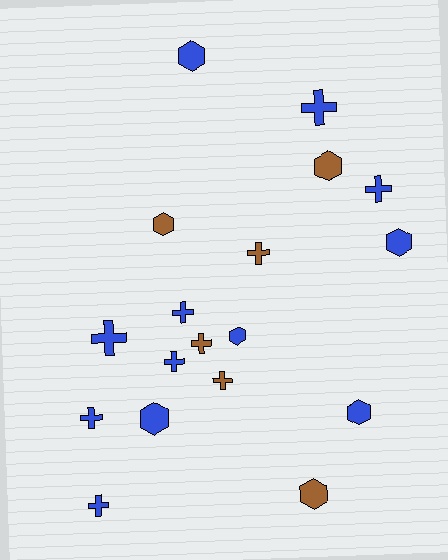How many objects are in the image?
There are 18 objects.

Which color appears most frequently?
Blue, with 12 objects.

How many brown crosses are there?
There are 3 brown crosses.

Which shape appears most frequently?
Cross, with 10 objects.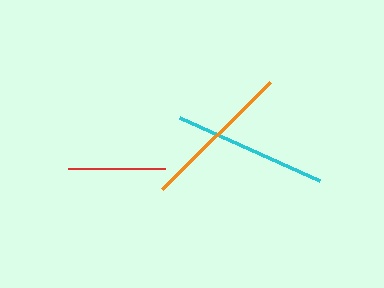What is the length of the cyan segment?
The cyan segment is approximately 153 pixels long.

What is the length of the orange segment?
The orange segment is approximately 152 pixels long.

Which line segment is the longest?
The cyan line is the longest at approximately 153 pixels.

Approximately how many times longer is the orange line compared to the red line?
The orange line is approximately 1.6 times the length of the red line.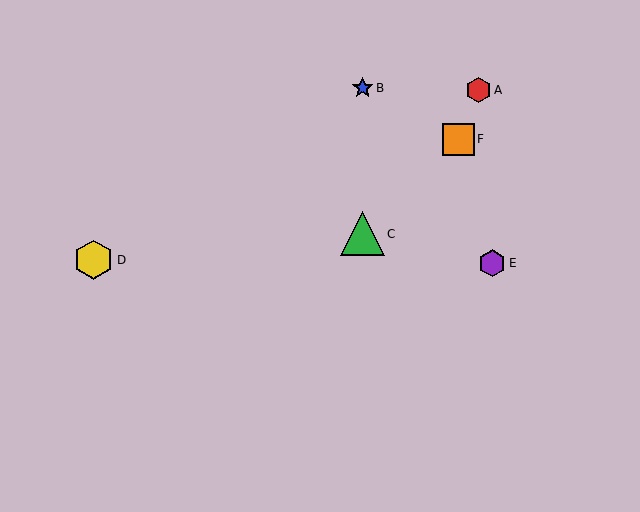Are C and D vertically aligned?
No, C is at x≈363 and D is at x≈94.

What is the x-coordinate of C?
Object C is at x≈363.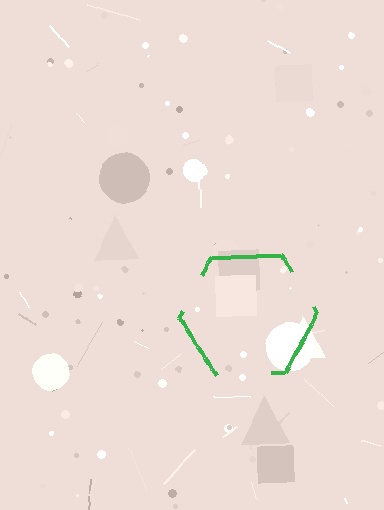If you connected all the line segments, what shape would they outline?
They would outline a hexagon.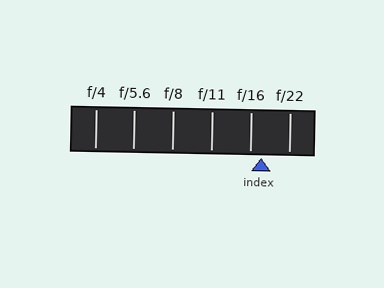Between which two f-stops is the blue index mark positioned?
The index mark is between f/16 and f/22.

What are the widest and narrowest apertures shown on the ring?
The widest aperture shown is f/4 and the narrowest is f/22.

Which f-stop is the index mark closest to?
The index mark is closest to f/16.